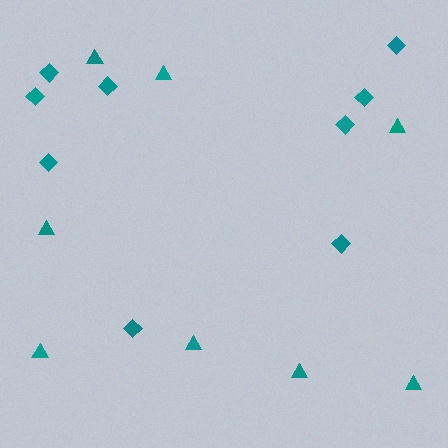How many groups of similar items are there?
There are 2 groups: one group of diamonds (9) and one group of triangles (8).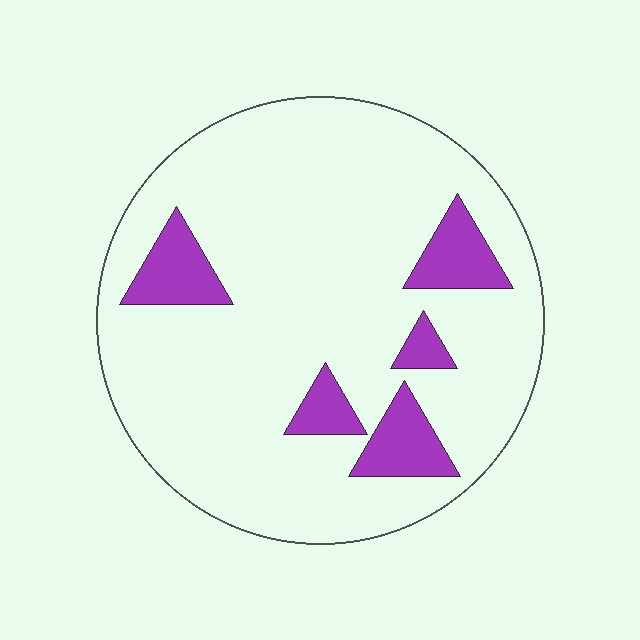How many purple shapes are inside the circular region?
5.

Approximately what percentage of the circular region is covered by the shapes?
Approximately 15%.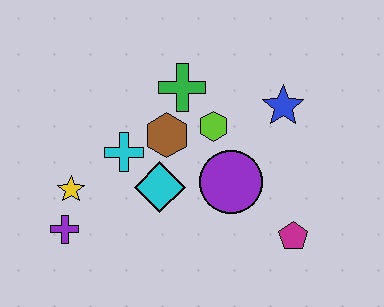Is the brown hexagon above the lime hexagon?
No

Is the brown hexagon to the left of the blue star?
Yes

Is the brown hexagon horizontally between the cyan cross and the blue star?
Yes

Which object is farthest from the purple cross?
The blue star is farthest from the purple cross.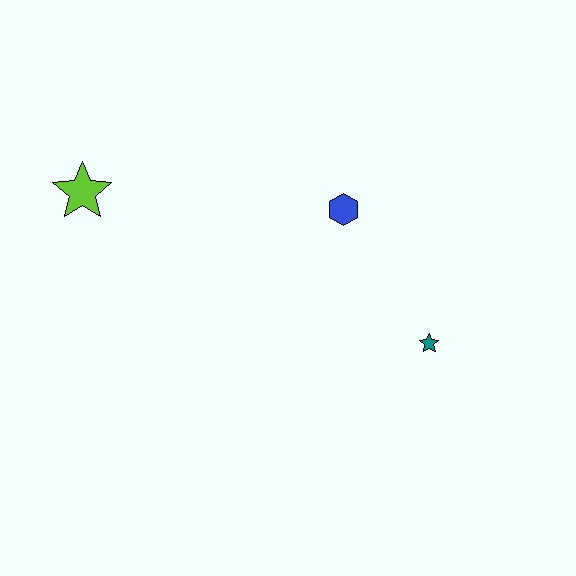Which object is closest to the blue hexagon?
The teal star is closest to the blue hexagon.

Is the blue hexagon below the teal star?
No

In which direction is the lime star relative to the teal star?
The lime star is to the left of the teal star.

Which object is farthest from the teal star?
The lime star is farthest from the teal star.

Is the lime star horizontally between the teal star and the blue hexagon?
No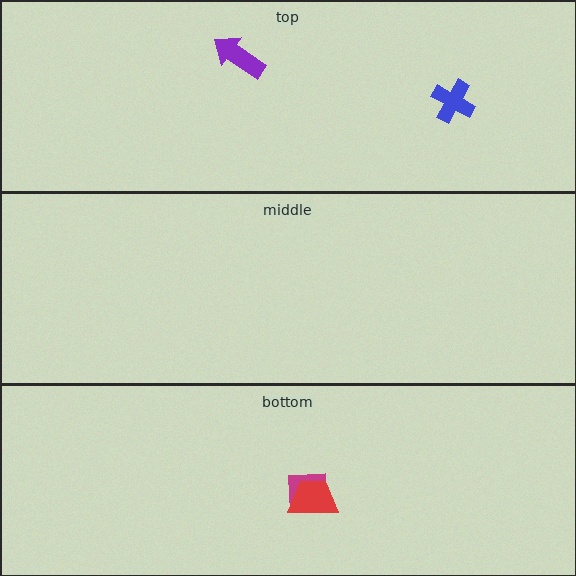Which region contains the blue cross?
The top region.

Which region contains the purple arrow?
The top region.